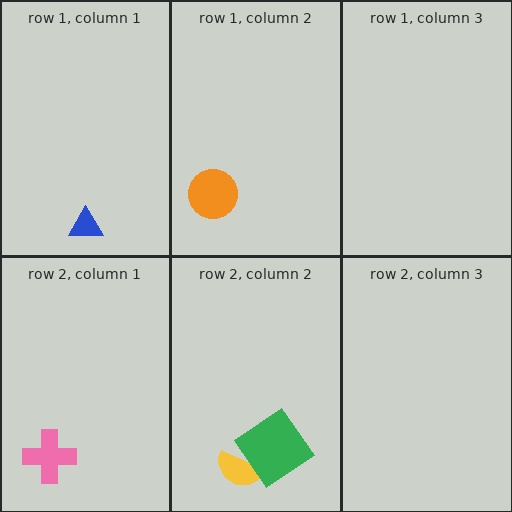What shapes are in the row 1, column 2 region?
The orange circle.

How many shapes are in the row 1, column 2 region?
1.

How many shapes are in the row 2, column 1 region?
1.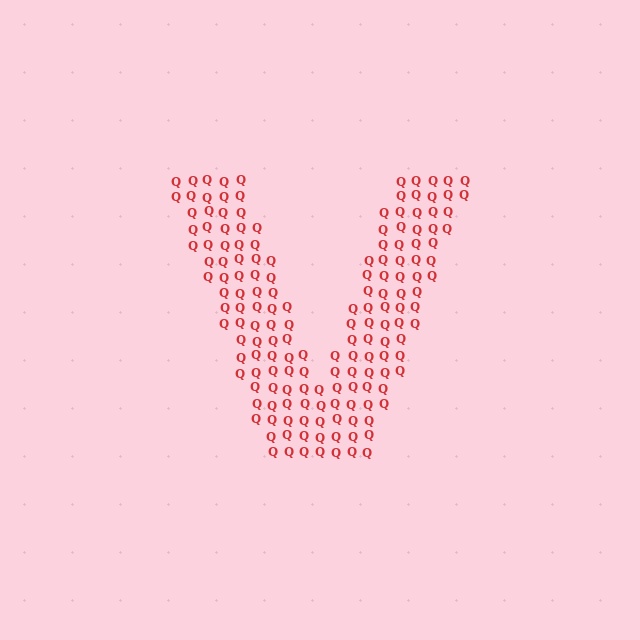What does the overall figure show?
The overall figure shows the letter V.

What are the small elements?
The small elements are letter Q's.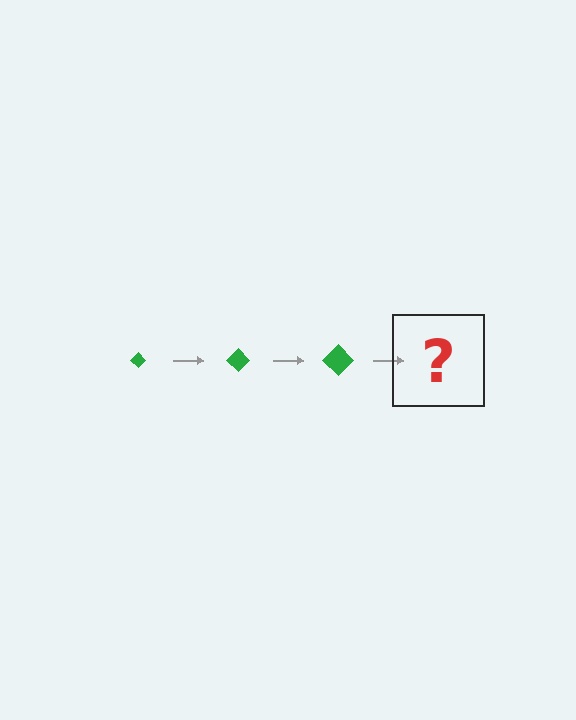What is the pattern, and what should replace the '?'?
The pattern is that the diamond gets progressively larger each step. The '?' should be a green diamond, larger than the previous one.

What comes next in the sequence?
The next element should be a green diamond, larger than the previous one.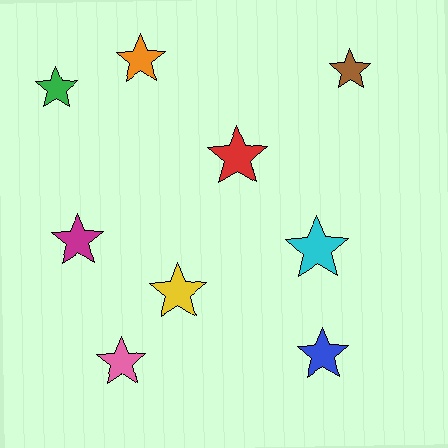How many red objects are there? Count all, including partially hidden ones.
There is 1 red object.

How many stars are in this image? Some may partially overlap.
There are 9 stars.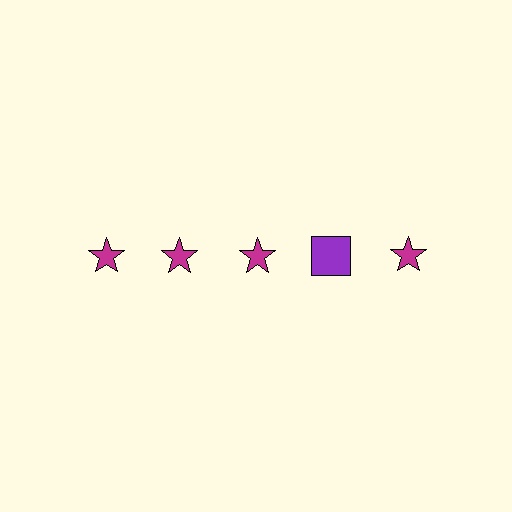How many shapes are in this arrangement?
There are 5 shapes arranged in a grid pattern.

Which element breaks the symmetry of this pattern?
The purple square in the top row, second from right column breaks the symmetry. All other shapes are magenta stars.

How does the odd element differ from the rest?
It differs in both color (purple instead of magenta) and shape (square instead of star).